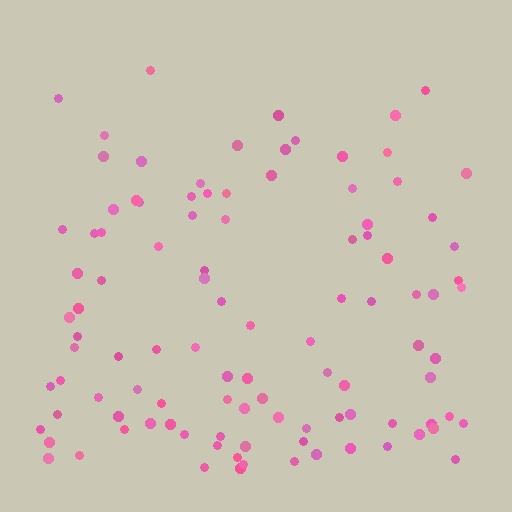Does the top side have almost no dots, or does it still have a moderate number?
Still a moderate number, just noticeably fewer than the bottom.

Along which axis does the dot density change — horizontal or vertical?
Vertical.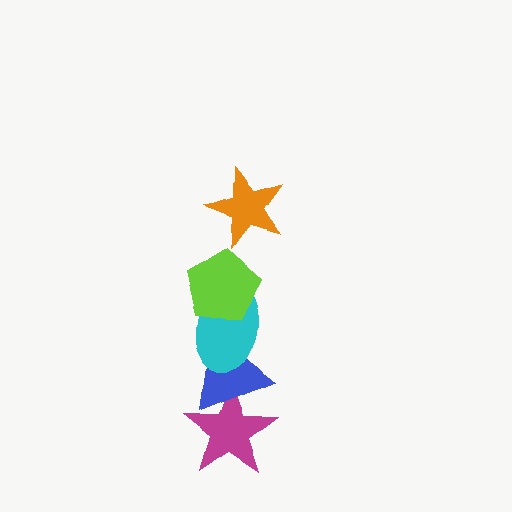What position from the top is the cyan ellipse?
The cyan ellipse is 3rd from the top.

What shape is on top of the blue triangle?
The cyan ellipse is on top of the blue triangle.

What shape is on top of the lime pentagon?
The orange star is on top of the lime pentagon.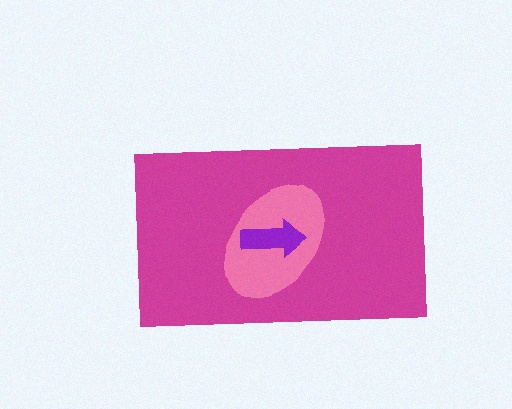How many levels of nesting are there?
3.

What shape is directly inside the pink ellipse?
The purple arrow.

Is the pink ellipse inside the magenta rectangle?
Yes.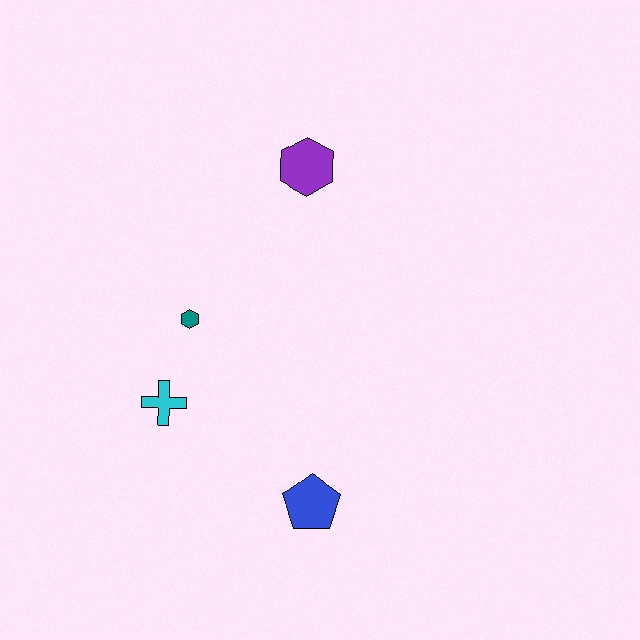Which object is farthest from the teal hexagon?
The blue pentagon is farthest from the teal hexagon.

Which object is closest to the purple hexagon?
The teal hexagon is closest to the purple hexagon.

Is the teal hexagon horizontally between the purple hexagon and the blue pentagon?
No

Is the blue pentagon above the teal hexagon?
No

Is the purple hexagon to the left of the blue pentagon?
Yes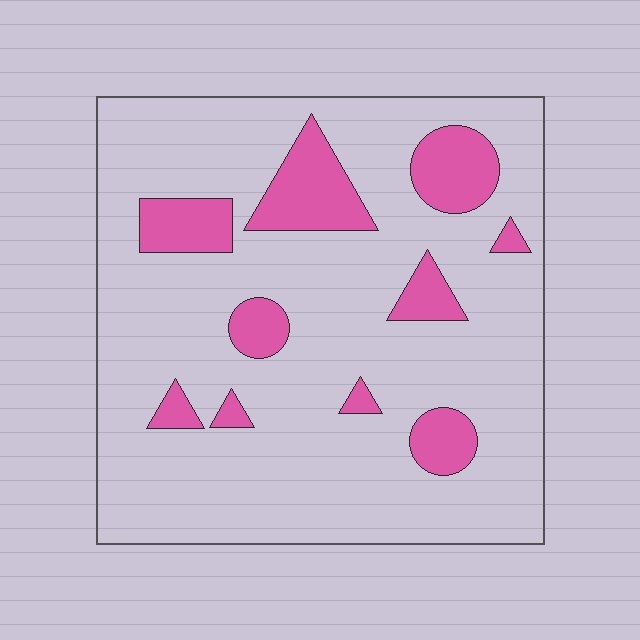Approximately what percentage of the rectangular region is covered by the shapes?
Approximately 15%.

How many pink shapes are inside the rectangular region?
10.